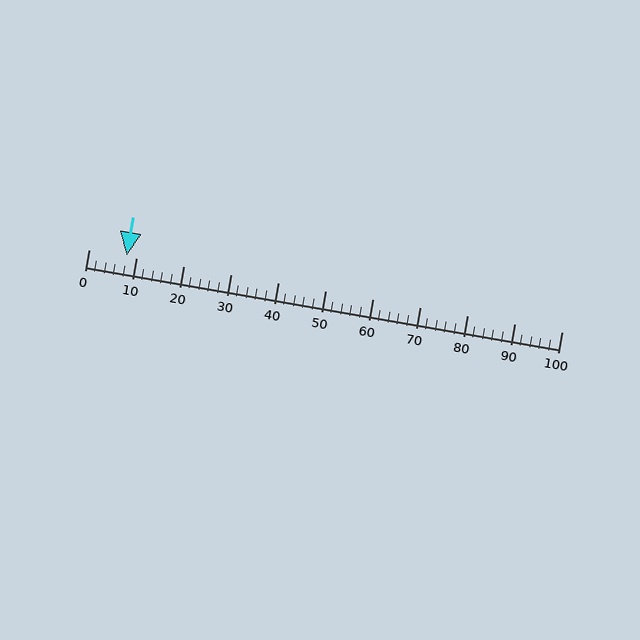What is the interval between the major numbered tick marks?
The major tick marks are spaced 10 units apart.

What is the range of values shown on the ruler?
The ruler shows values from 0 to 100.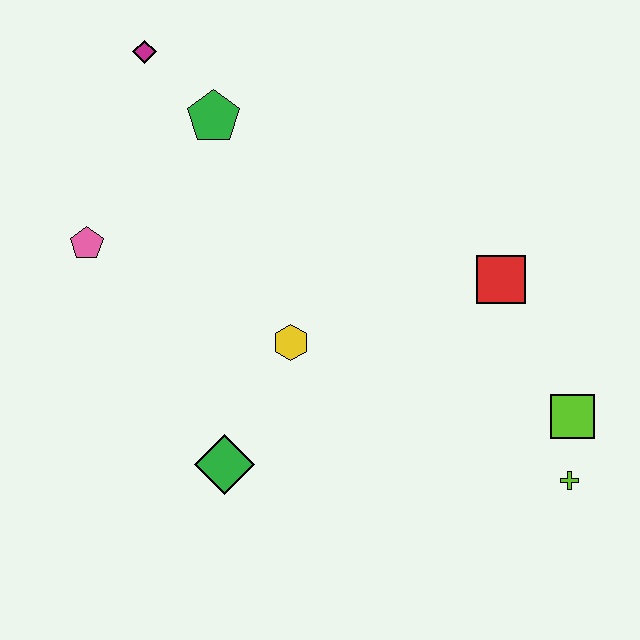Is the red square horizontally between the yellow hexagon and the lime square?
Yes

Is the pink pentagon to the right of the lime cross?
No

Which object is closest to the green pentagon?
The magenta diamond is closest to the green pentagon.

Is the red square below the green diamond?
No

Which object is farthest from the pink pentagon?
The lime cross is farthest from the pink pentagon.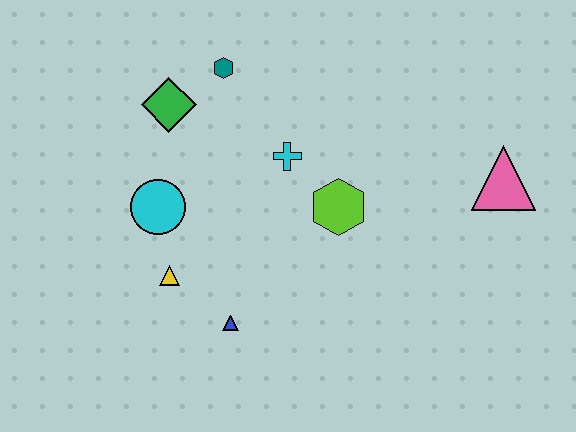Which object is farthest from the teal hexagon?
The pink triangle is farthest from the teal hexagon.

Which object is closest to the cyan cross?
The lime hexagon is closest to the cyan cross.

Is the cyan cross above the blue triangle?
Yes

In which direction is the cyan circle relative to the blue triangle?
The cyan circle is above the blue triangle.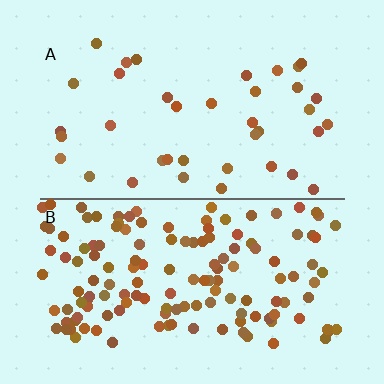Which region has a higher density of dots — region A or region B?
B (the bottom).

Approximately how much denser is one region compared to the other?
Approximately 3.8× — region B over region A.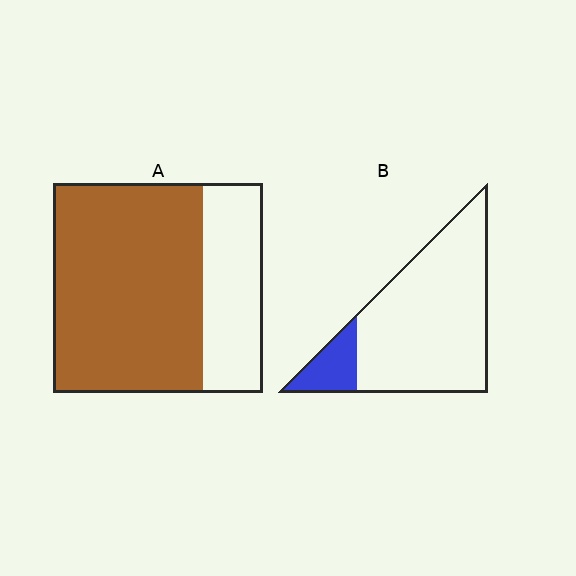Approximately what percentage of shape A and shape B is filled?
A is approximately 70% and B is approximately 15%.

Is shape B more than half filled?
No.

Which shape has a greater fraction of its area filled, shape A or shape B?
Shape A.